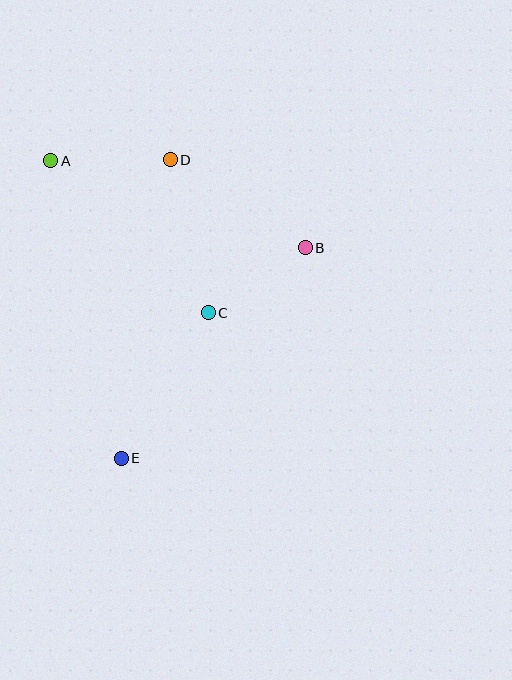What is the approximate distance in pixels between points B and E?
The distance between B and E is approximately 279 pixels.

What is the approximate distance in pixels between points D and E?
The distance between D and E is approximately 302 pixels.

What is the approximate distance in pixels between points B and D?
The distance between B and D is approximately 161 pixels.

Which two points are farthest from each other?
Points A and E are farthest from each other.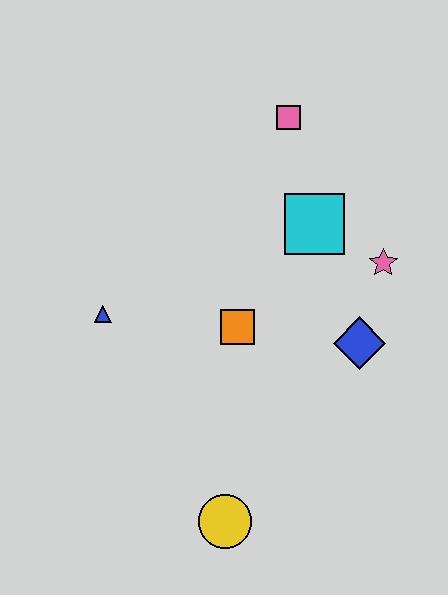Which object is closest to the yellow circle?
The orange square is closest to the yellow circle.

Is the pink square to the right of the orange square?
Yes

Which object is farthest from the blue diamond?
The blue triangle is farthest from the blue diamond.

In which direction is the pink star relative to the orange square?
The pink star is to the right of the orange square.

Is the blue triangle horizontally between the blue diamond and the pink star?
No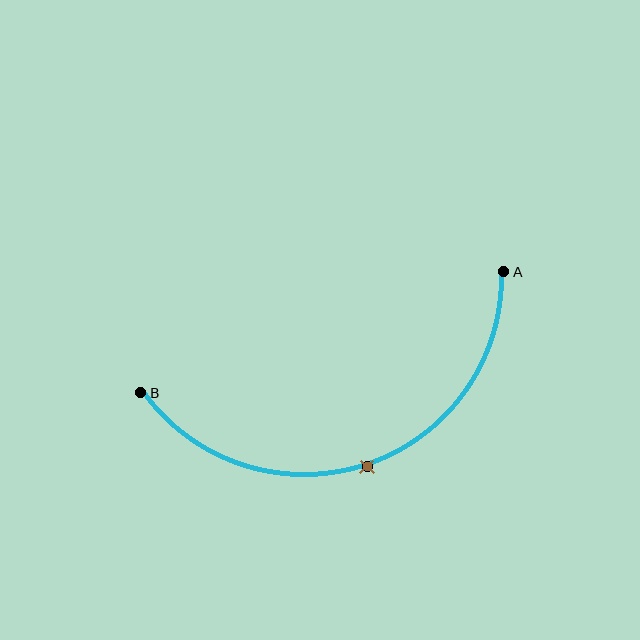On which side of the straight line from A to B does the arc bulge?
The arc bulges below the straight line connecting A and B.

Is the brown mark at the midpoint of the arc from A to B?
Yes. The brown mark lies on the arc at equal arc-length from both A and B — it is the arc midpoint.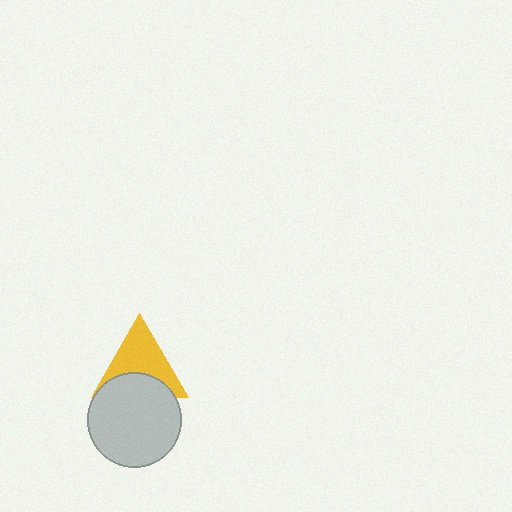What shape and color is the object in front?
The object in front is a light gray circle.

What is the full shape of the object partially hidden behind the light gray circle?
The partially hidden object is a yellow triangle.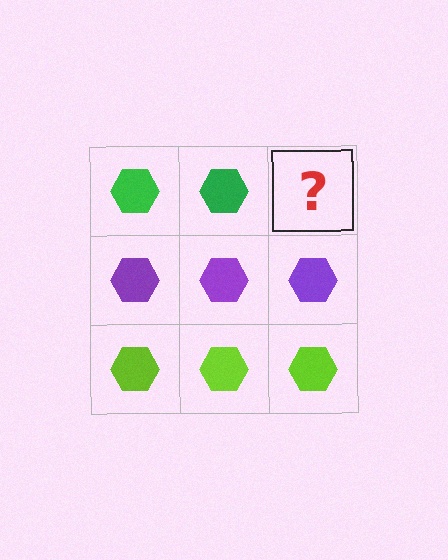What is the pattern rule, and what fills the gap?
The rule is that each row has a consistent color. The gap should be filled with a green hexagon.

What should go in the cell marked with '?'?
The missing cell should contain a green hexagon.